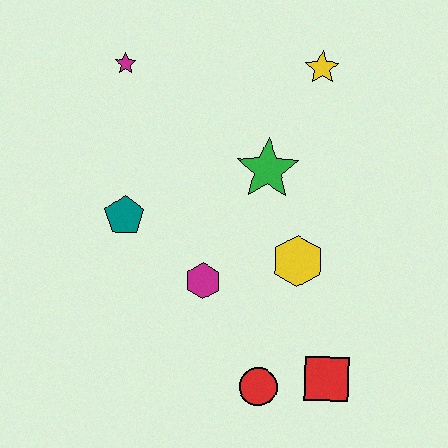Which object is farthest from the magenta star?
The red square is farthest from the magenta star.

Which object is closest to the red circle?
The red square is closest to the red circle.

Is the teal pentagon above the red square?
Yes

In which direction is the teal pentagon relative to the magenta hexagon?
The teal pentagon is to the left of the magenta hexagon.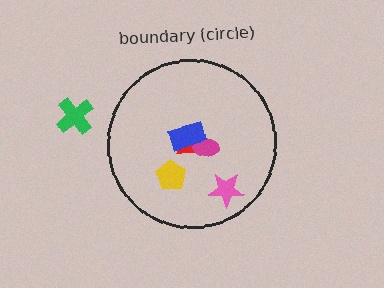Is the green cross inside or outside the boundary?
Outside.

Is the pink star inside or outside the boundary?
Inside.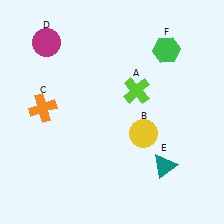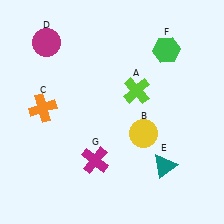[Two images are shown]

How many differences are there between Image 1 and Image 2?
There is 1 difference between the two images.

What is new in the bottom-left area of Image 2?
A magenta cross (G) was added in the bottom-left area of Image 2.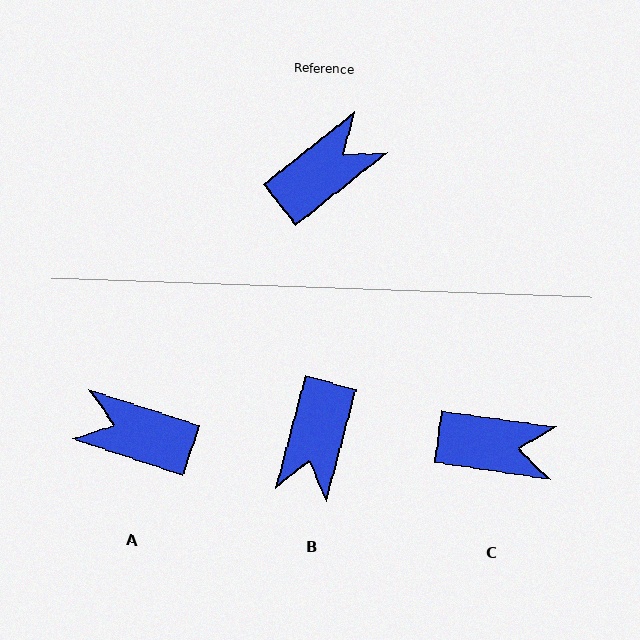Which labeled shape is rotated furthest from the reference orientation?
B, about 144 degrees away.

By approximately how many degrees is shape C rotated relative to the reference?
Approximately 47 degrees clockwise.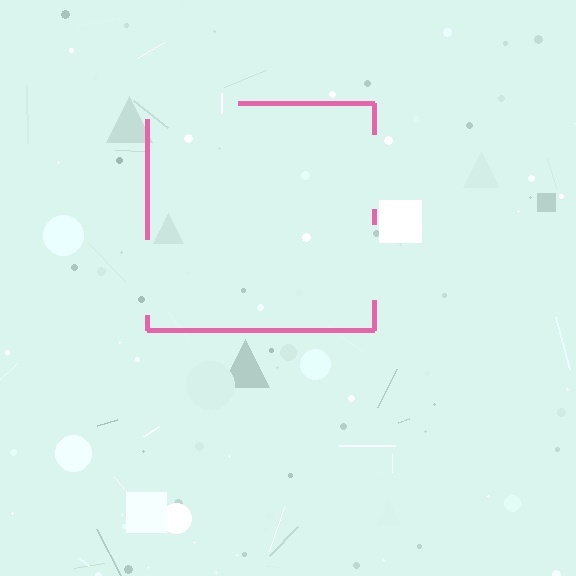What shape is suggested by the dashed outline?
The dashed outline suggests a square.